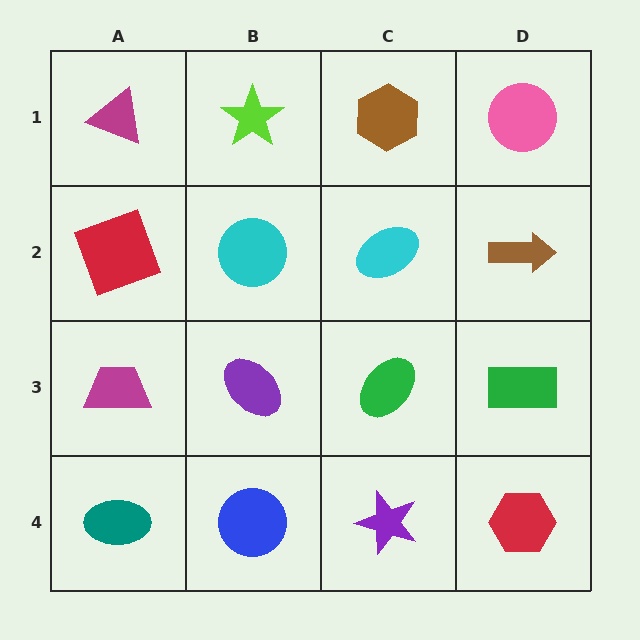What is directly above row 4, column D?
A green rectangle.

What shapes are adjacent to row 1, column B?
A cyan circle (row 2, column B), a magenta triangle (row 1, column A), a brown hexagon (row 1, column C).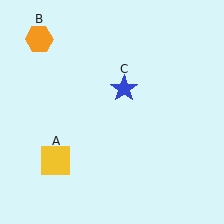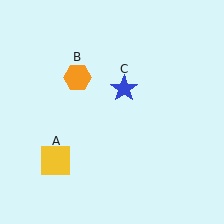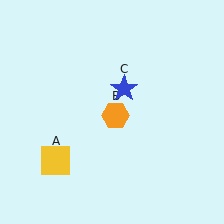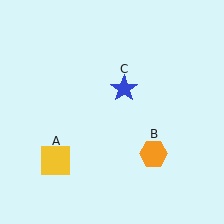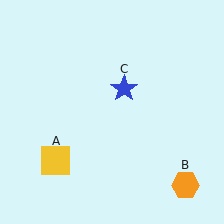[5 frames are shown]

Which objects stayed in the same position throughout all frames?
Yellow square (object A) and blue star (object C) remained stationary.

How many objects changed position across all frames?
1 object changed position: orange hexagon (object B).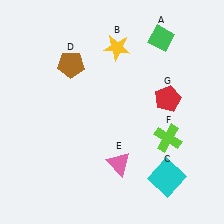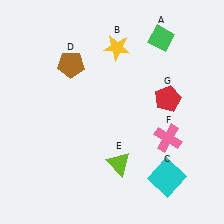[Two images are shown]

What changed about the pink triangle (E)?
In Image 1, E is pink. In Image 2, it changed to lime.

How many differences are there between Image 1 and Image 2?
There are 2 differences between the two images.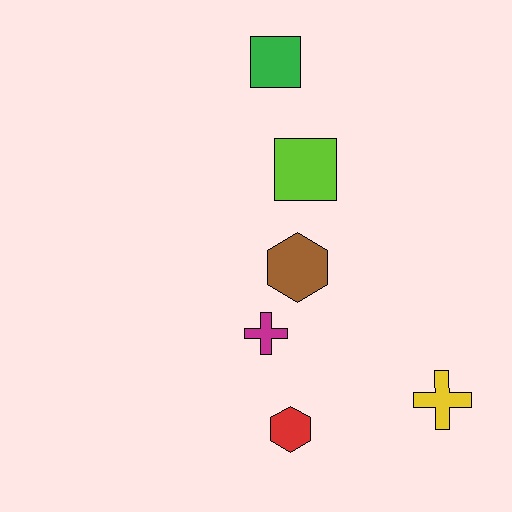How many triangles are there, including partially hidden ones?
There are no triangles.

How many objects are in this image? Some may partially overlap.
There are 6 objects.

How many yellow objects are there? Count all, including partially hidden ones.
There is 1 yellow object.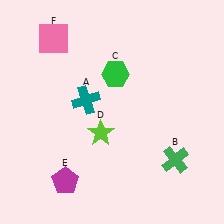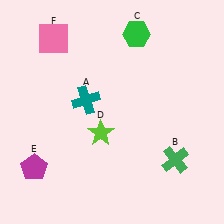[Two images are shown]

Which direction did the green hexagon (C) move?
The green hexagon (C) moved up.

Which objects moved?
The objects that moved are: the green hexagon (C), the magenta pentagon (E).